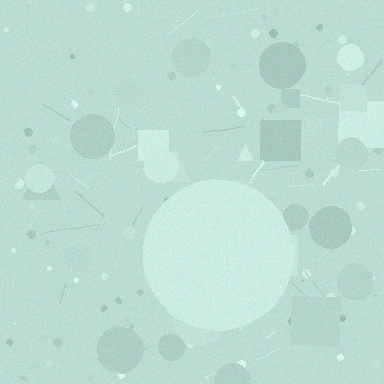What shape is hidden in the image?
A circle is hidden in the image.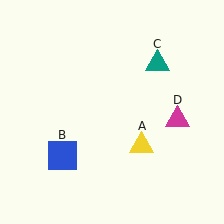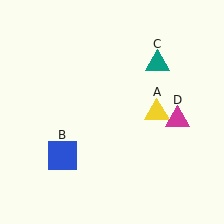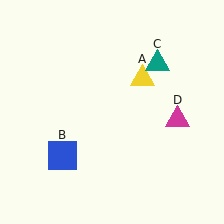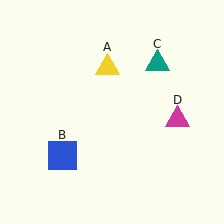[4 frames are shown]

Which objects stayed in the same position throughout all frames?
Blue square (object B) and teal triangle (object C) and magenta triangle (object D) remained stationary.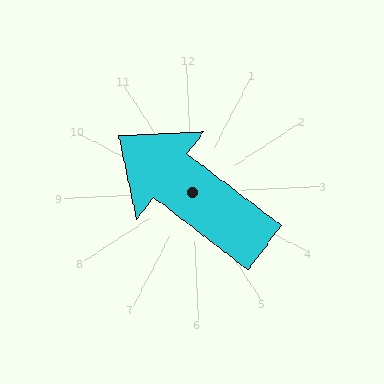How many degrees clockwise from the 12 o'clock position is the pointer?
Approximately 310 degrees.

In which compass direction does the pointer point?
Northwest.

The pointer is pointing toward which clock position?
Roughly 10 o'clock.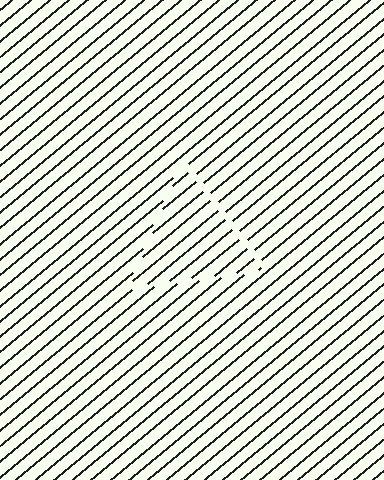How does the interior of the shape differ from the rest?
The interior of the shape contains the same grating, shifted by half a period — the contour is defined by the phase discontinuity where line-ends from the inner and outer gratings abut.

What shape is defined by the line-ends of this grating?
An illusory triangle. The interior of the shape contains the same grating, shifted by half a period — the contour is defined by the phase discontinuity where line-ends from the inner and outer gratings abut.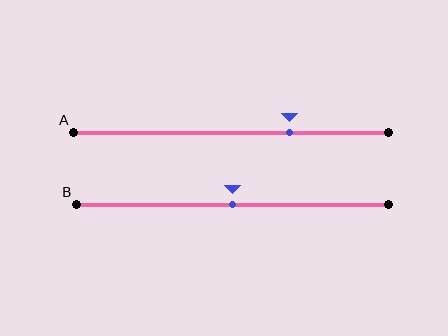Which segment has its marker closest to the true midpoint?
Segment B has its marker closest to the true midpoint.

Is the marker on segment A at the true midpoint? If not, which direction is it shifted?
No, the marker on segment A is shifted to the right by about 19% of the segment length.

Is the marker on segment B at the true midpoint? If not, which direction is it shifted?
Yes, the marker on segment B is at the true midpoint.